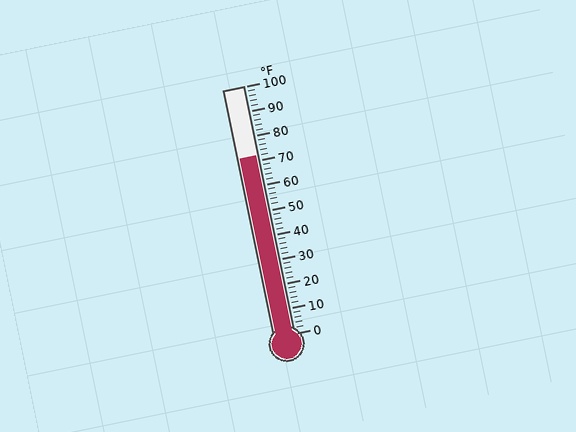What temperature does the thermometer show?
The thermometer shows approximately 72°F.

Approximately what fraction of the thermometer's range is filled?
The thermometer is filled to approximately 70% of its range.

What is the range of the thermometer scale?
The thermometer scale ranges from 0°F to 100°F.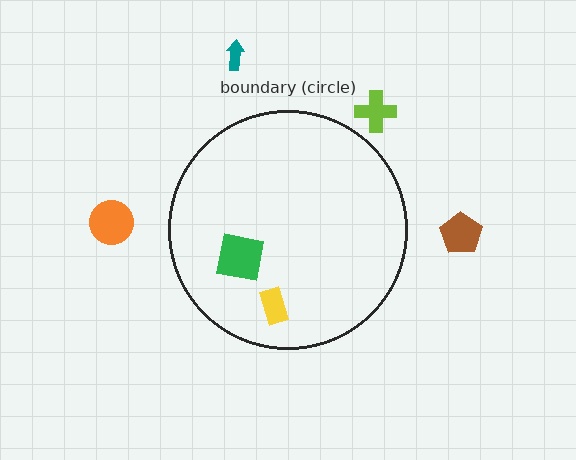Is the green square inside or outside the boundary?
Inside.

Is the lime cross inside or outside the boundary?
Outside.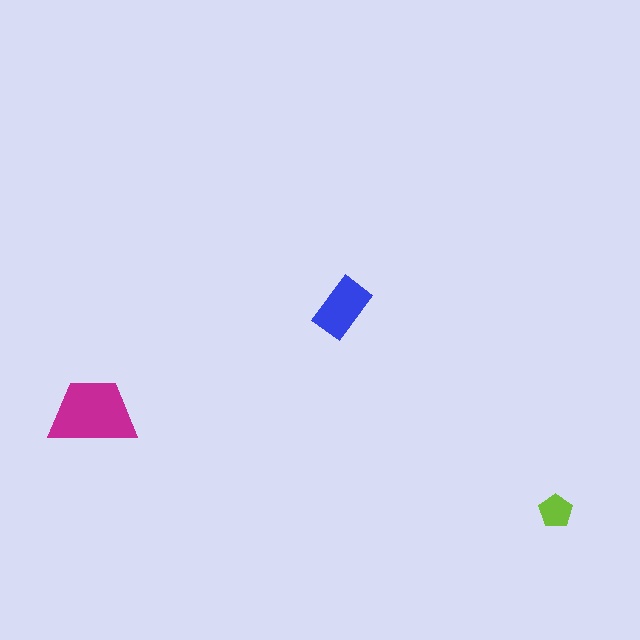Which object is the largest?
The magenta trapezoid.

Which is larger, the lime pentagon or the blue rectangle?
The blue rectangle.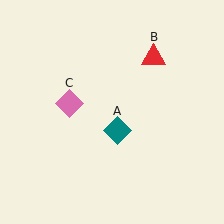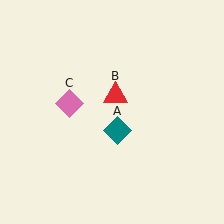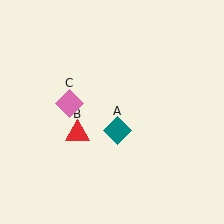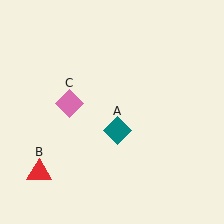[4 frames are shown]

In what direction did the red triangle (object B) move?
The red triangle (object B) moved down and to the left.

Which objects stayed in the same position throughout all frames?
Teal diamond (object A) and pink diamond (object C) remained stationary.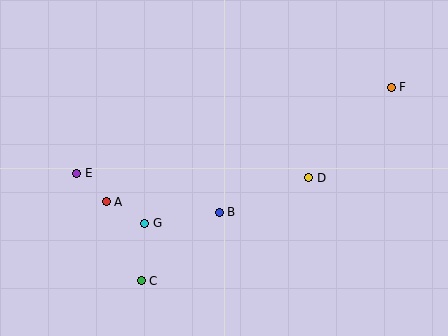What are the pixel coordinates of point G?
Point G is at (145, 223).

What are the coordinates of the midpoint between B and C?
The midpoint between B and C is at (180, 247).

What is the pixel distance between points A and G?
The distance between A and G is 44 pixels.